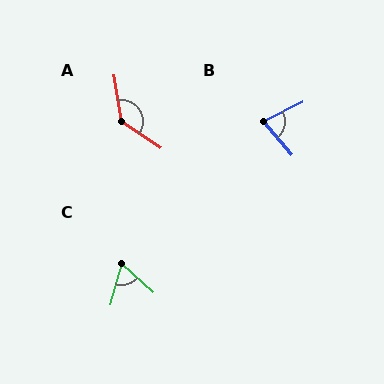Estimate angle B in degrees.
Approximately 76 degrees.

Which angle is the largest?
A, at approximately 133 degrees.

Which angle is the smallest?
C, at approximately 63 degrees.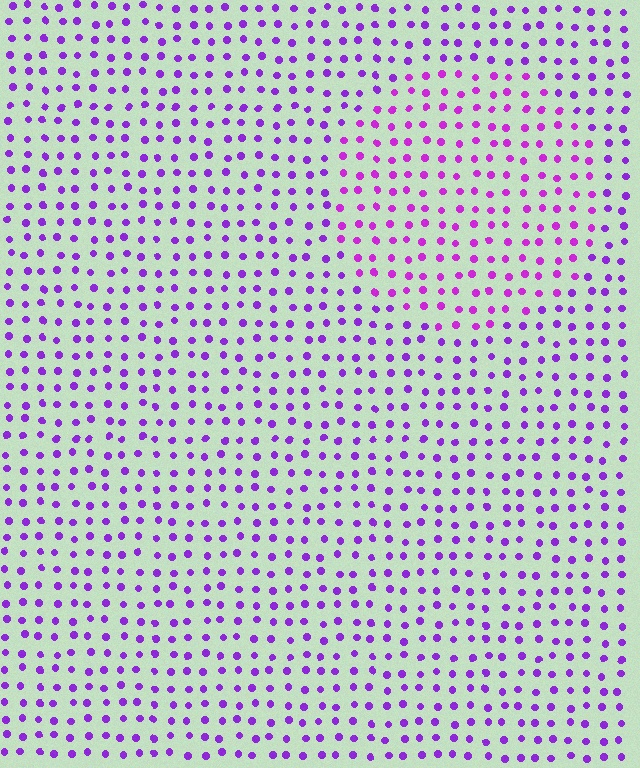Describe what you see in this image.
The image is filled with small purple elements in a uniform arrangement. A circle-shaped region is visible where the elements are tinted to a slightly different hue, forming a subtle color boundary.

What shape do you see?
I see a circle.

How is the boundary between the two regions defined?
The boundary is defined purely by a slight shift in hue (about 21 degrees). Spacing, size, and orientation are identical on both sides.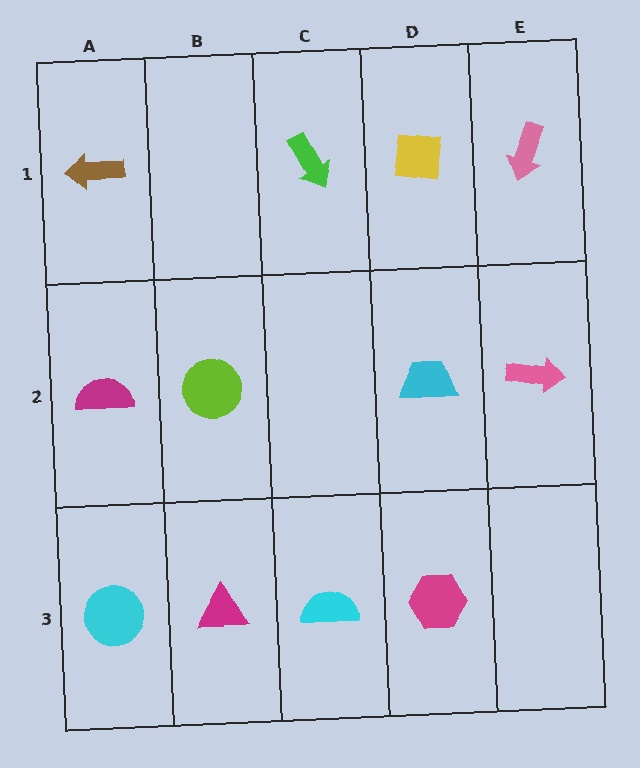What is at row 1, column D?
A yellow square.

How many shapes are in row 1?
4 shapes.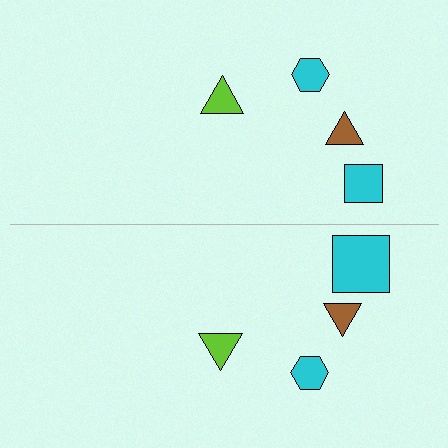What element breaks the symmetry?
The cyan square on the bottom side has a different size than its mirror counterpart.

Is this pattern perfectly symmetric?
No, the pattern is not perfectly symmetric. The cyan square on the bottom side has a different size than its mirror counterpart.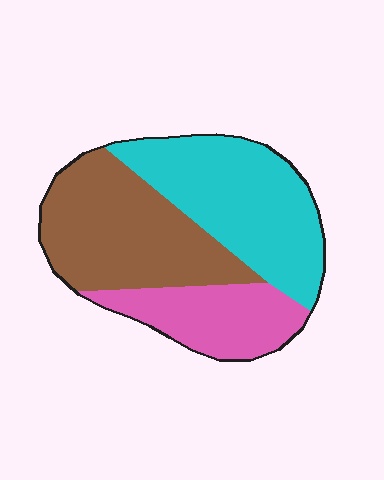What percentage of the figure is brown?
Brown takes up about three eighths (3/8) of the figure.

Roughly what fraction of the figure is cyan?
Cyan covers around 40% of the figure.